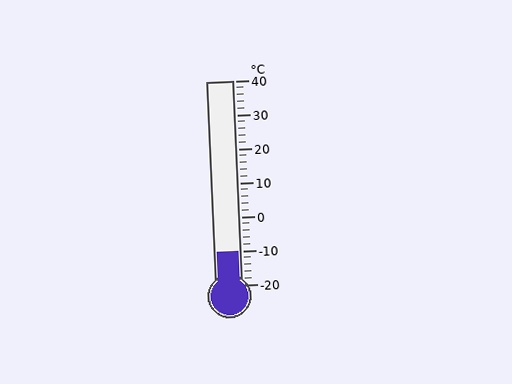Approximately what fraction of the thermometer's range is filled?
The thermometer is filled to approximately 15% of its range.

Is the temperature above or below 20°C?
The temperature is below 20°C.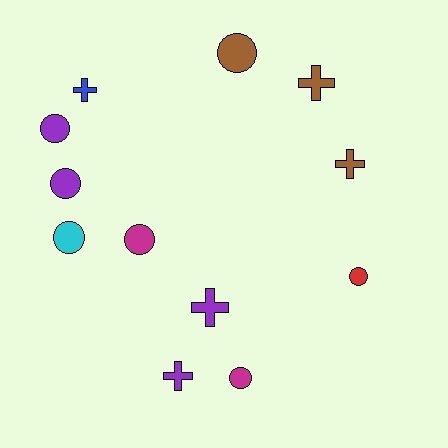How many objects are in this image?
There are 12 objects.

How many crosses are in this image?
There are 5 crosses.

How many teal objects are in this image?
There are no teal objects.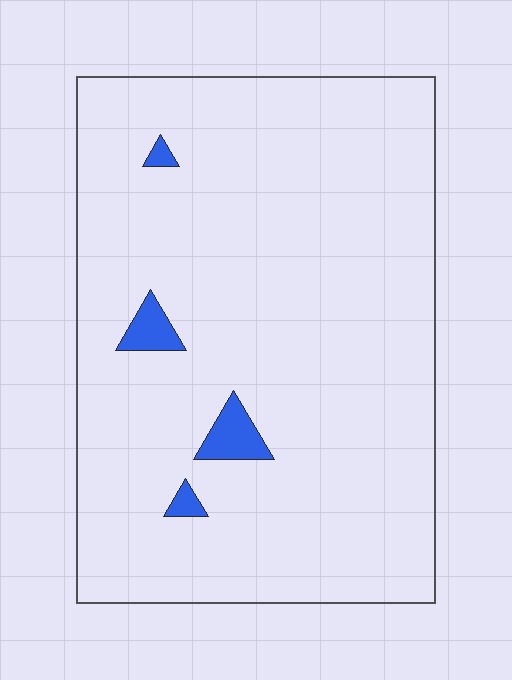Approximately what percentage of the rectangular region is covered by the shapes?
Approximately 5%.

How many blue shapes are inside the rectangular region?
4.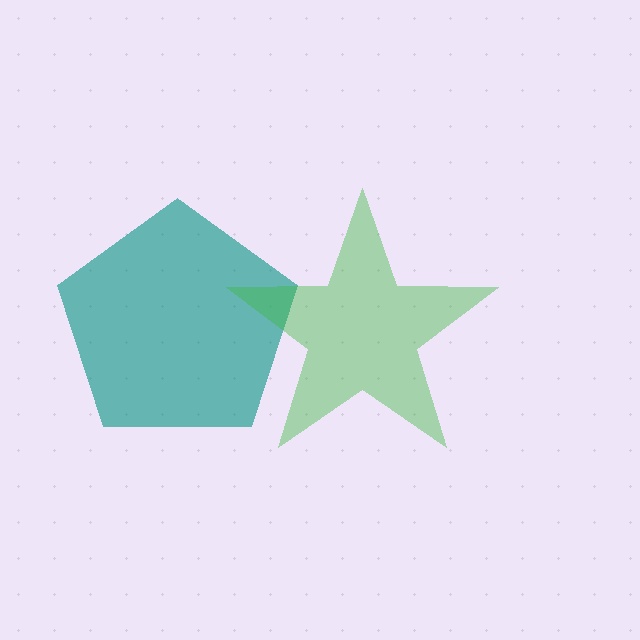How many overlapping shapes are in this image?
There are 2 overlapping shapes in the image.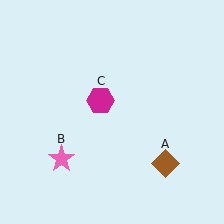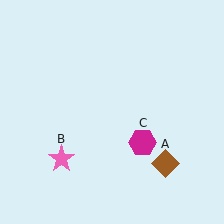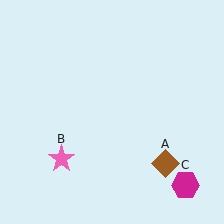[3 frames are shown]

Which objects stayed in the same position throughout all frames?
Brown diamond (object A) and pink star (object B) remained stationary.